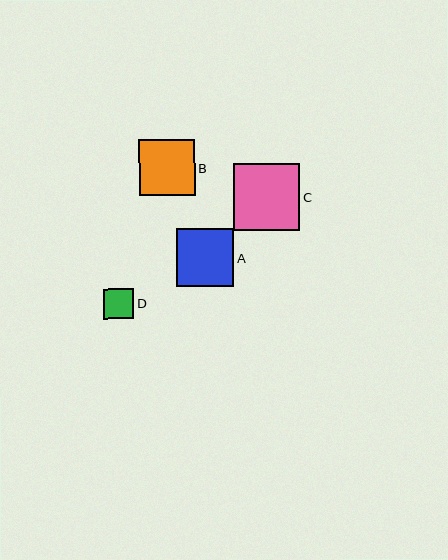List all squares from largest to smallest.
From largest to smallest: C, A, B, D.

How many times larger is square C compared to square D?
Square C is approximately 2.2 times the size of square D.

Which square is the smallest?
Square D is the smallest with a size of approximately 30 pixels.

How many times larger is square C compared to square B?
Square C is approximately 1.2 times the size of square B.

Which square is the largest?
Square C is the largest with a size of approximately 67 pixels.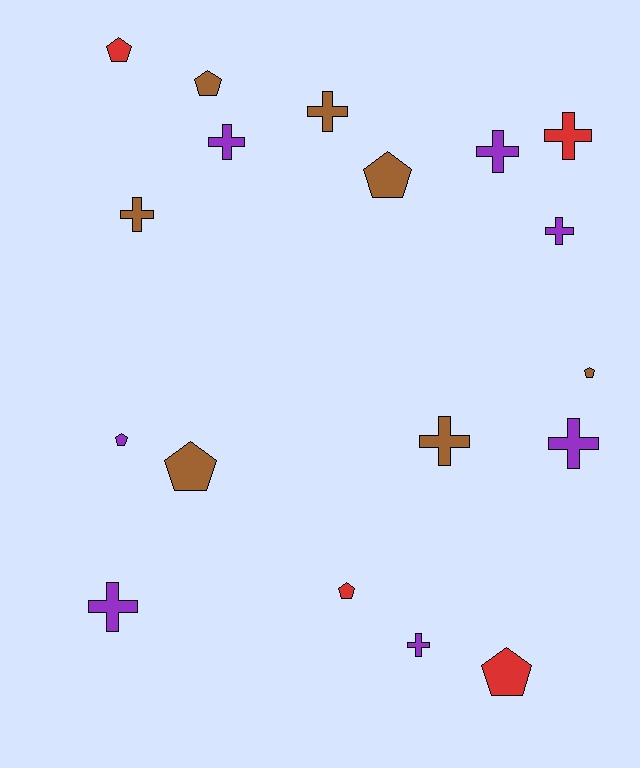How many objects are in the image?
There are 18 objects.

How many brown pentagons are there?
There are 4 brown pentagons.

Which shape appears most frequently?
Cross, with 10 objects.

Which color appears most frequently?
Purple, with 7 objects.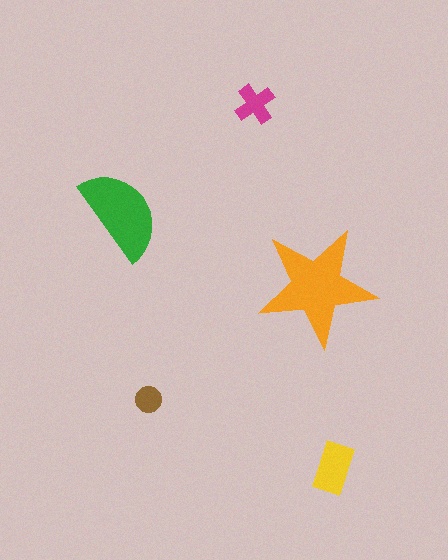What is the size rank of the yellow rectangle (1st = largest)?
3rd.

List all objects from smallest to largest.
The brown circle, the magenta cross, the yellow rectangle, the green semicircle, the orange star.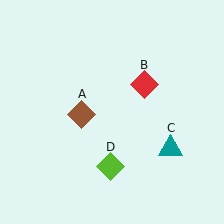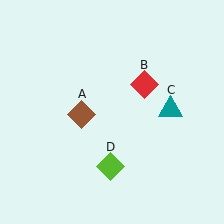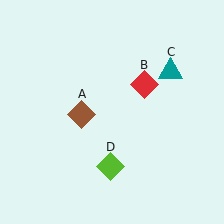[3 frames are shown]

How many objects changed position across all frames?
1 object changed position: teal triangle (object C).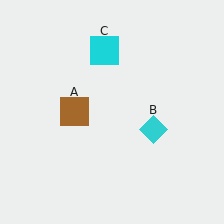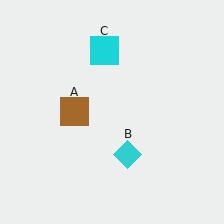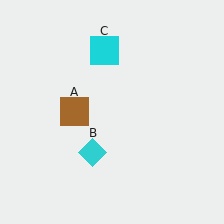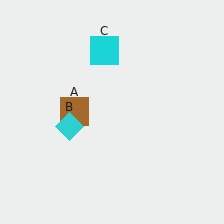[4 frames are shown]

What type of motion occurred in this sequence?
The cyan diamond (object B) rotated clockwise around the center of the scene.